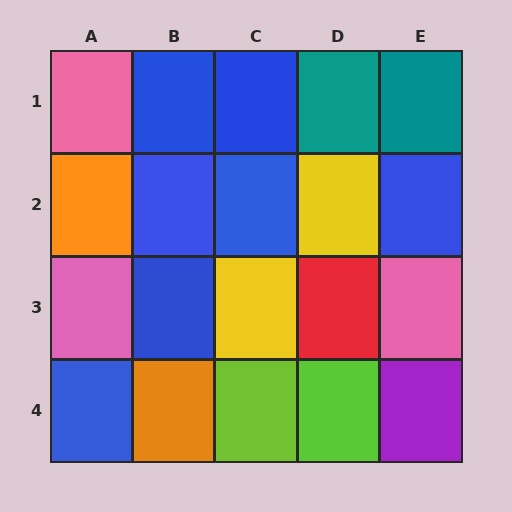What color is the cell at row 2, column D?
Yellow.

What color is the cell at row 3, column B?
Blue.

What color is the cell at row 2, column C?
Blue.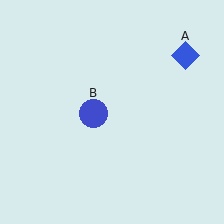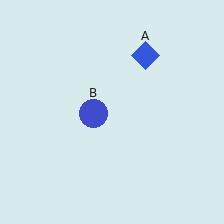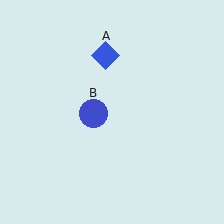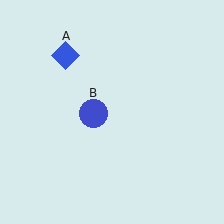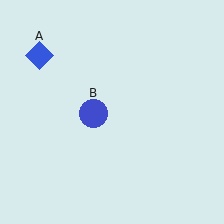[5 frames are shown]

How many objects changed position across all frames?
1 object changed position: blue diamond (object A).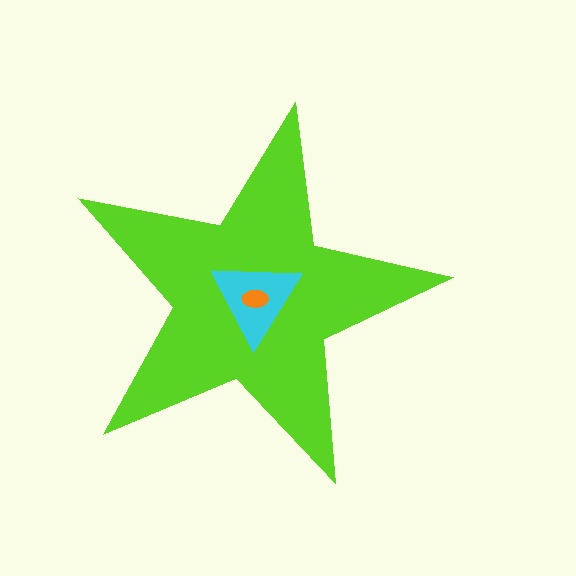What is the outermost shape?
The lime star.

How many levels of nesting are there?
3.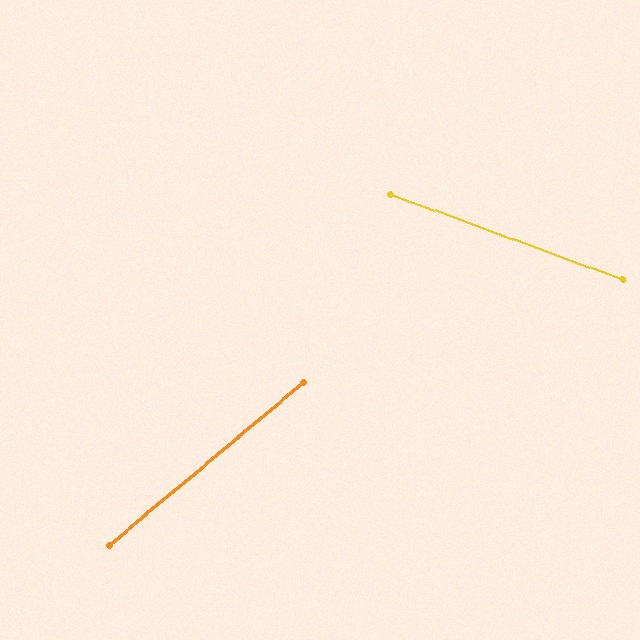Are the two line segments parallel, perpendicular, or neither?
Neither parallel nor perpendicular — they differ by about 60°.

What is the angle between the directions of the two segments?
Approximately 60 degrees.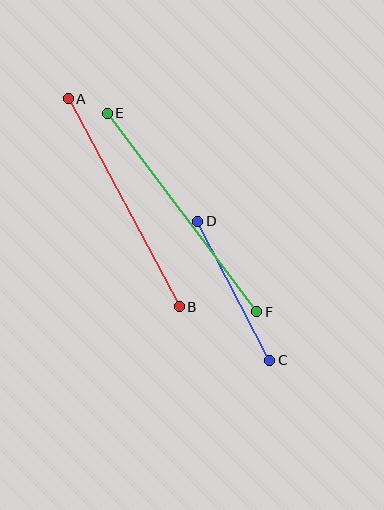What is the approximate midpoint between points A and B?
The midpoint is at approximately (124, 203) pixels.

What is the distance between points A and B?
The distance is approximately 236 pixels.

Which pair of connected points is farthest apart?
Points E and F are farthest apart.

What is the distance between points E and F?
The distance is approximately 248 pixels.